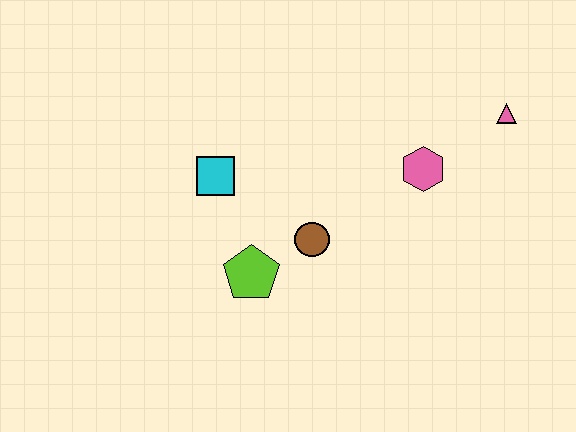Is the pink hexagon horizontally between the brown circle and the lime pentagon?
No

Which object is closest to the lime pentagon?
The brown circle is closest to the lime pentagon.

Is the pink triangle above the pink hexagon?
Yes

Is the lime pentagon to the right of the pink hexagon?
No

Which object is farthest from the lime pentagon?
The pink triangle is farthest from the lime pentagon.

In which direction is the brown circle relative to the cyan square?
The brown circle is to the right of the cyan square.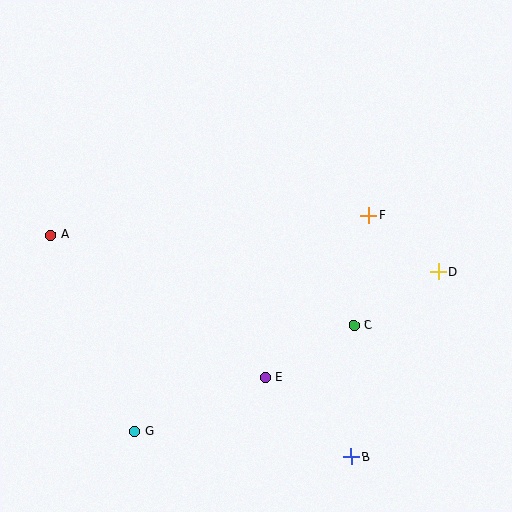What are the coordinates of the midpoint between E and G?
The midpoint between E and G is at (200, 404).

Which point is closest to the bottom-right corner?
Point B is closest to the bottom-right corner.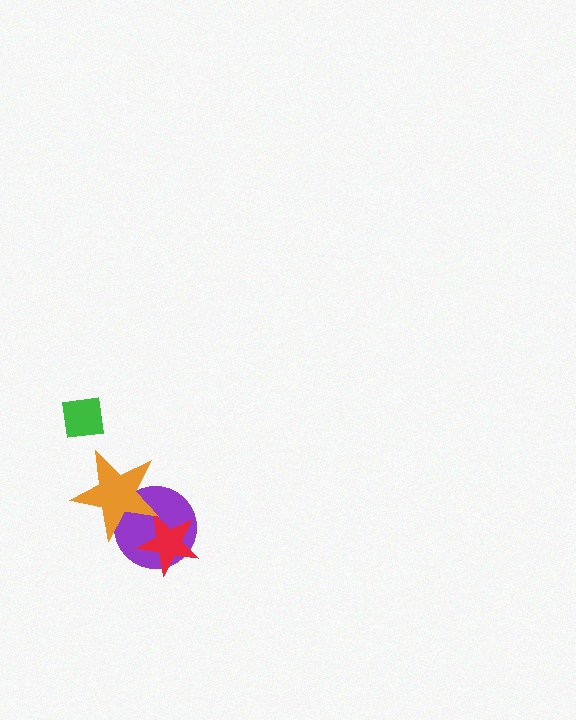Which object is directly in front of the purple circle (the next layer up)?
The red star is directly in front of the purple circle.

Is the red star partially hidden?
Yes, it is partially covered by another shape.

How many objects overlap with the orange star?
2 objects overlap with the orange star.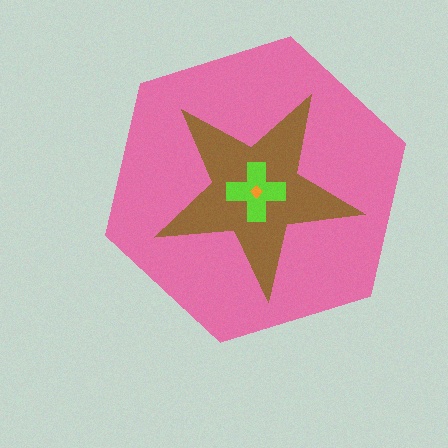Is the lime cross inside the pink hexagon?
Yes.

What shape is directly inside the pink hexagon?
The brown star.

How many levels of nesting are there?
4.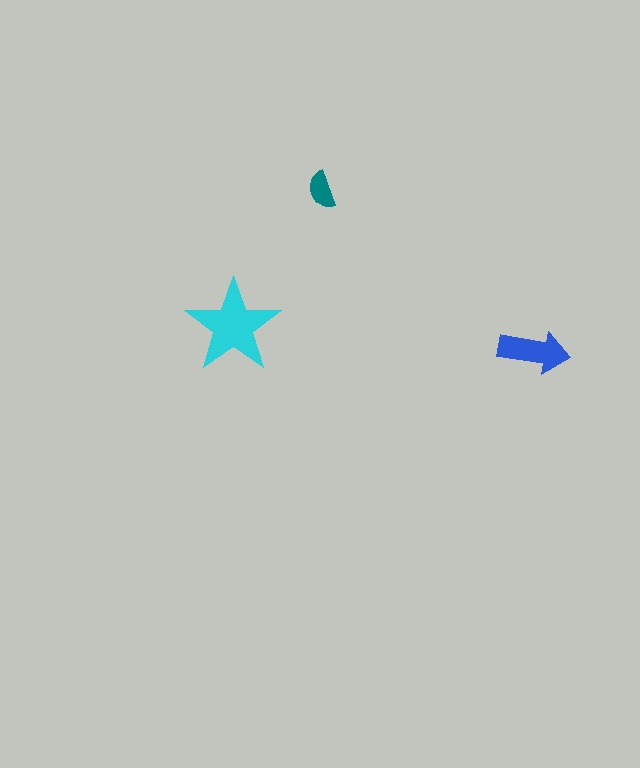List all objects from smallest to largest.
The teal semicircle, the blue arrow, the cyan star.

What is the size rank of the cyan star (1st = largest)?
1st.